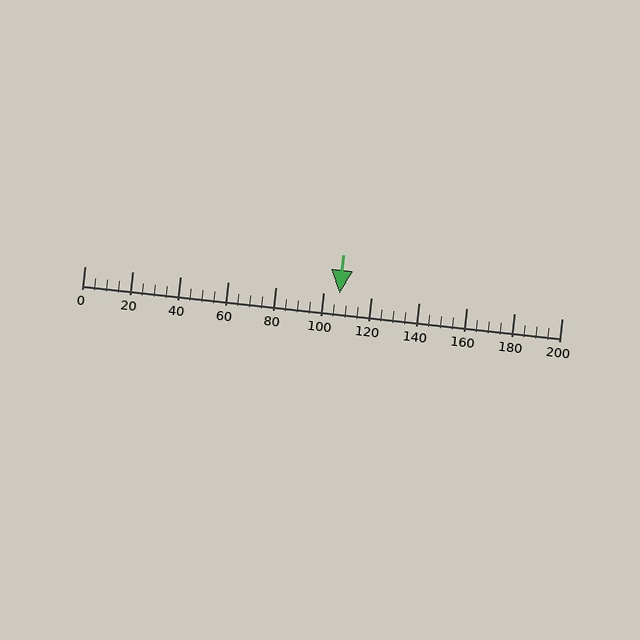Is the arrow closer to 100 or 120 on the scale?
The arrow is closer to 100.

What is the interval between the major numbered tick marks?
The major tick marks are spaced 20 units apart.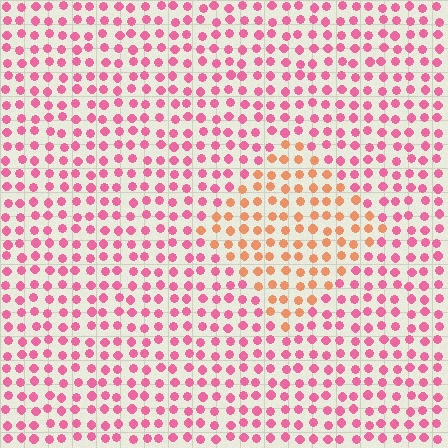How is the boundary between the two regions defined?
The boundary is defined purely by a slight shift in hue (about 45 degrees). Spacing, size, and orientation are identical on both sides.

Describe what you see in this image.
The image is filled with small pink elements in a uniform arrangement. A diamond-shaped region is visible where the elements are tinted to a slightly different hue, forming a subtle color boundary.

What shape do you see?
I see a diamond.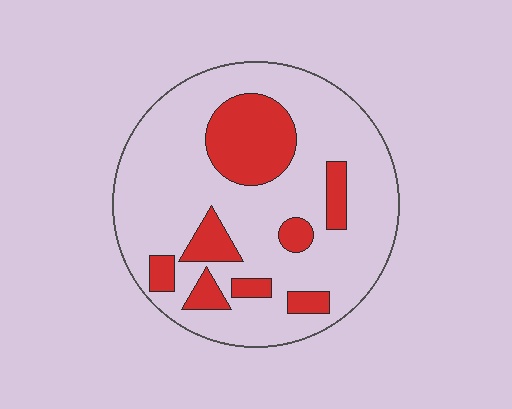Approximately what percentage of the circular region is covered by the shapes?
Approximately 25%.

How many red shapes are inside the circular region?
8.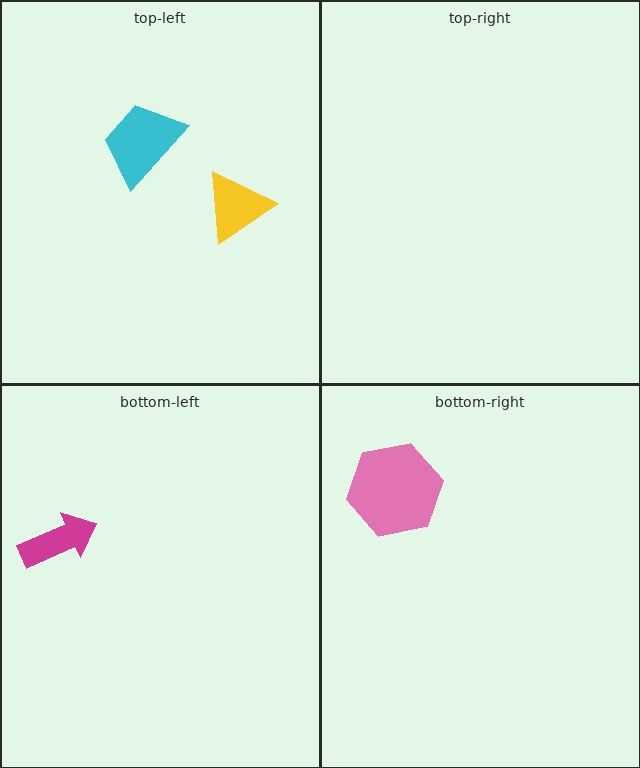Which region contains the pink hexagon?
The bottom-right region.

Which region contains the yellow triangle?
The top-left region.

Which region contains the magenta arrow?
The bottom-left region.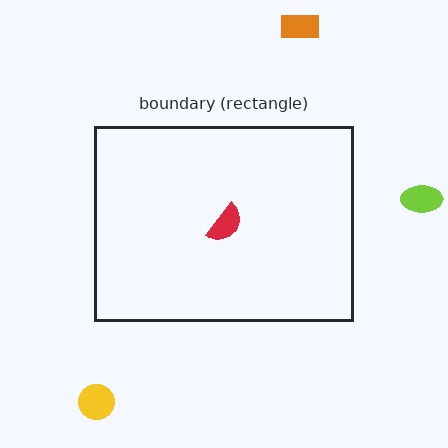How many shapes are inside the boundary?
1 inside, 3 outside.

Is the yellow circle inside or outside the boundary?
Outside.